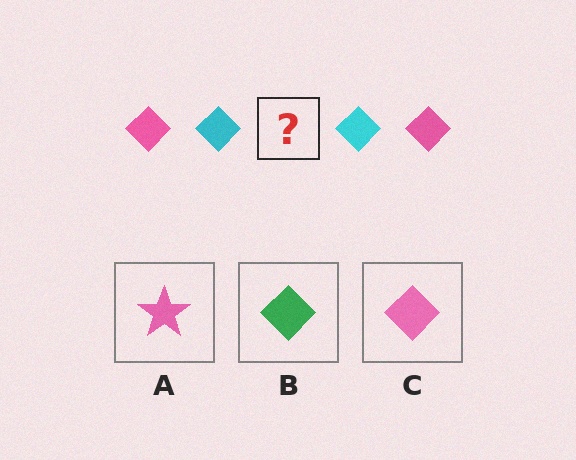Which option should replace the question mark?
Option C.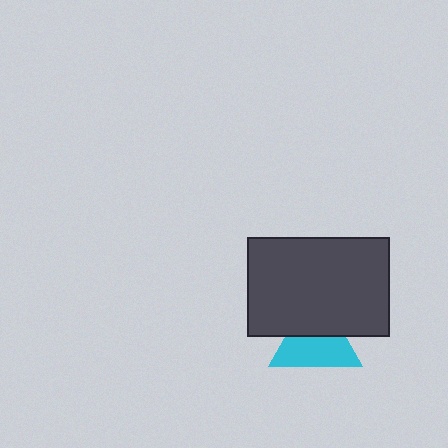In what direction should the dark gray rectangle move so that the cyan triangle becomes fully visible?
The dark gray rectangle should move up. That is the shortest direction to clear the overlap and leave the cyan triangle fully visible.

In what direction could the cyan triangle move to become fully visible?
The cyan triangle could move down. That would shift it out from behind the dark gray rectangle entirely.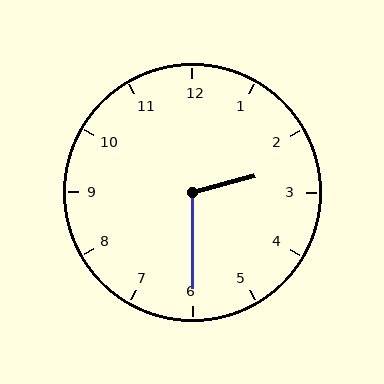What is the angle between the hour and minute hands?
Approximately 105 degrees.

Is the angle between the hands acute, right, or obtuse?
It is obtuse.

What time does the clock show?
2:30.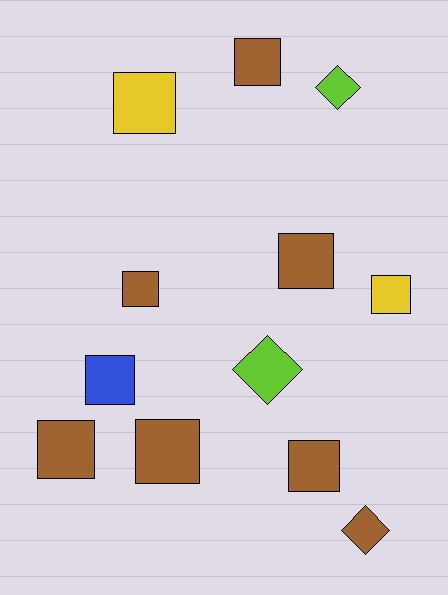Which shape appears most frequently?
Square, with 9 objects.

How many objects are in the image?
There are 12 objects.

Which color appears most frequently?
Brown, with 7 objects.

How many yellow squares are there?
There are 2 yellow squares.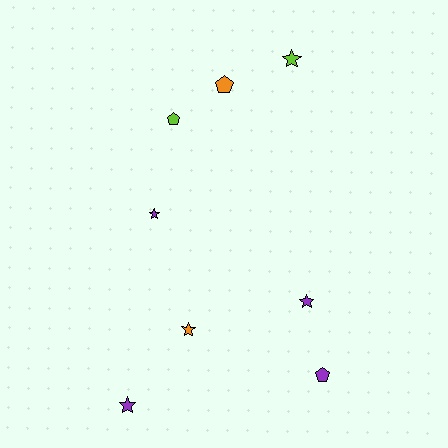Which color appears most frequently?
Purple, with 4 objects.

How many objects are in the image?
There are 8 objects.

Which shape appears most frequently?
Star, with 5 objects.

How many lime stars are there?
There is 1 lime star.